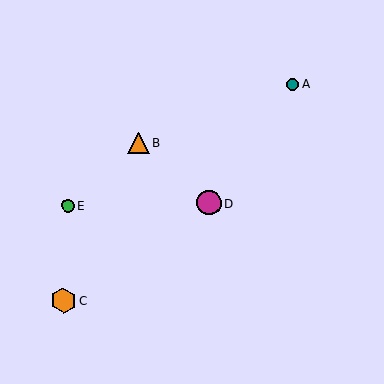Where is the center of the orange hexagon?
The center of the orange hexagon is at (63, 300).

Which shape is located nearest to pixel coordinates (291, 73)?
The teal circle (labeled A) at (292, 84) is nearest to that location.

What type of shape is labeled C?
Shape C is an orange hexagon.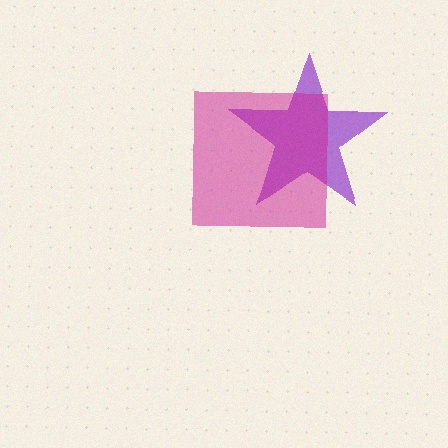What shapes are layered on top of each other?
The layered shapes are: a purple star, a magenta square.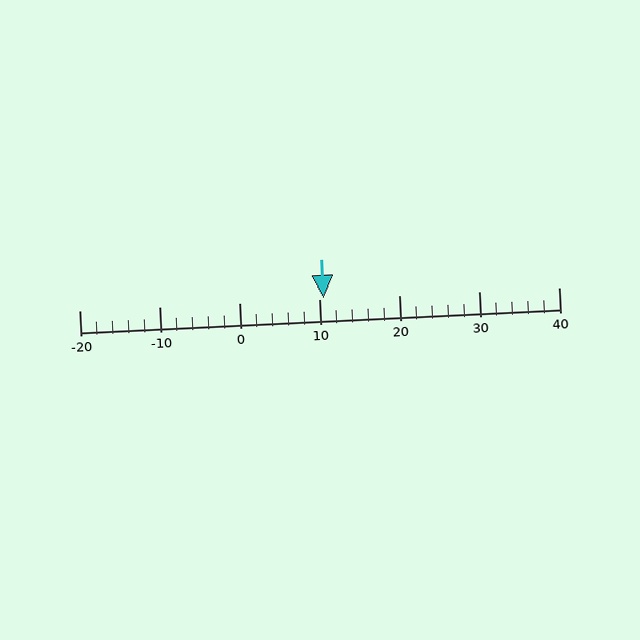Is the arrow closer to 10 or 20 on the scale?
The arrow is closer to 10.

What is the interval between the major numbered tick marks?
The major tick marks are spaced 10 units apart.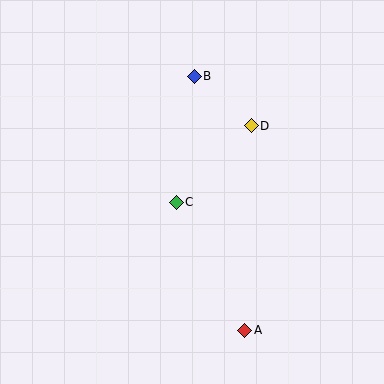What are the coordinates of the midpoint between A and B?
The midpoint between A and B is at (220, 203).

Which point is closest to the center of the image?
Point C at (176, 202) is closest to the center.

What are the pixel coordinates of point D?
Point D is at (251, 126).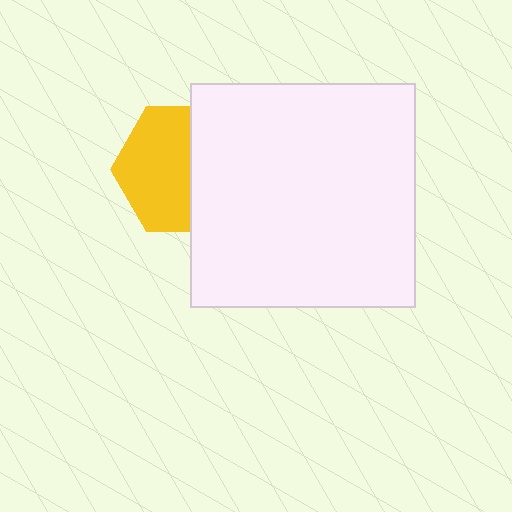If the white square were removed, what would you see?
You would see the complete yellow hexagon.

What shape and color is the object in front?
The object in front is a white square.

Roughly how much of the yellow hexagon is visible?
About half of it is visible (roughly 56%).